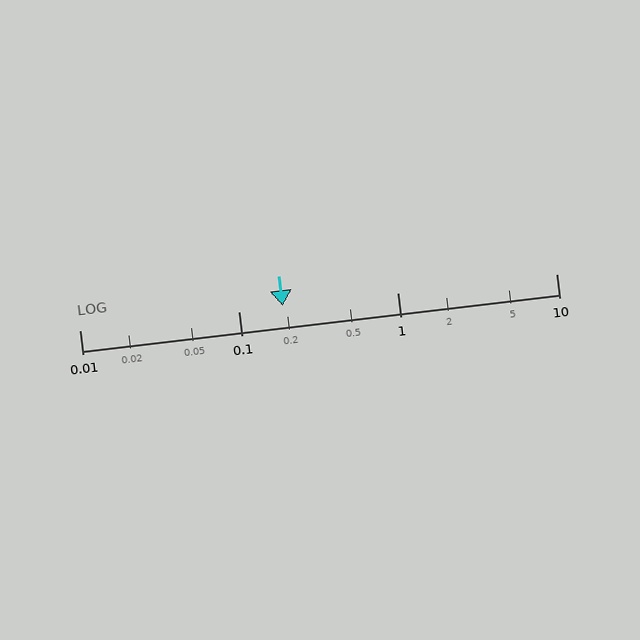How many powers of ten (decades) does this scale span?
The scale spans 3 decades, from 0.01 to 10.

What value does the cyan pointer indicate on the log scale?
The pointer indicates approximately 0.19.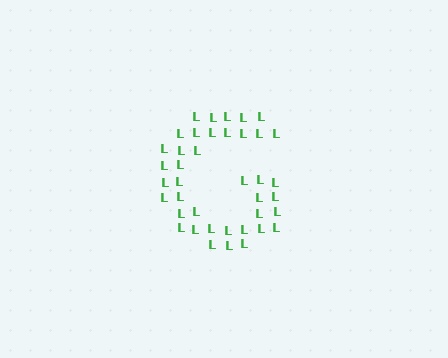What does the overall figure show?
The overall figure shows the letter G.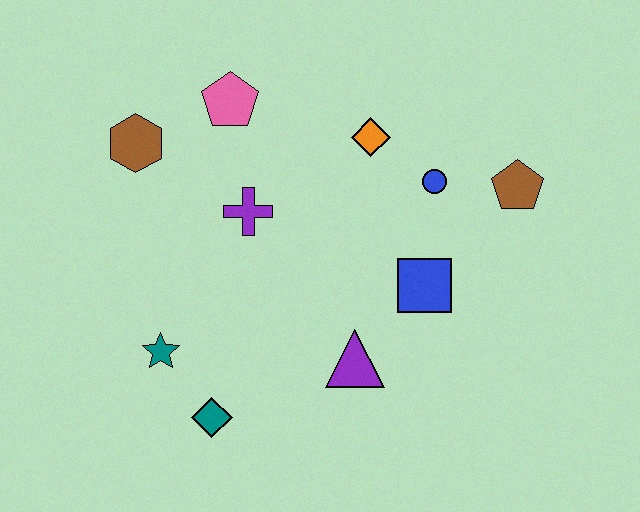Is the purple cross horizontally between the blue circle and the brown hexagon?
Yes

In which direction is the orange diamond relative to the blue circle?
The orange diamond is to the left of the blue circle.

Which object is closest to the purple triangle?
The blue square is closest to the purple triangle.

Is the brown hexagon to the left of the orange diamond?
Yes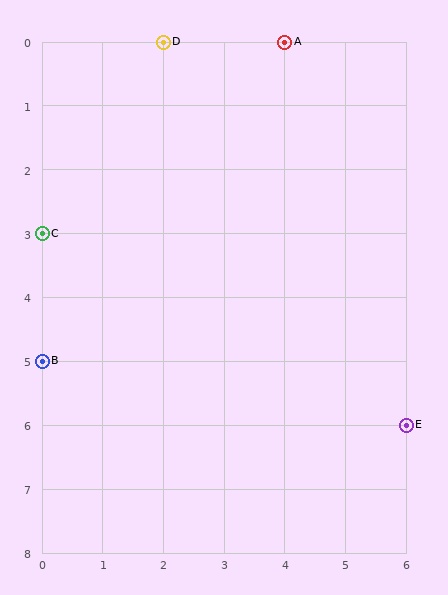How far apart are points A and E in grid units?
Points A and E are 2 columns and 6 rows apart (about 6.3 grid units diagonally).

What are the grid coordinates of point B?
Point B is at grid coordinates (0, 5).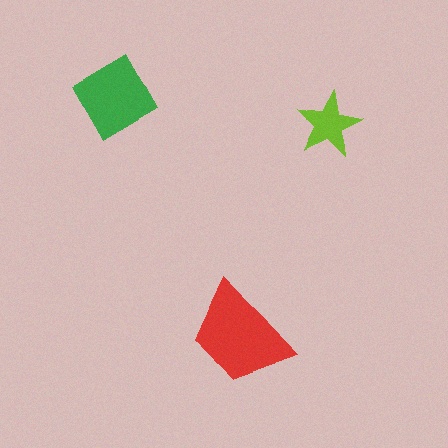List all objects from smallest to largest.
The lime star, the green diamond, the red trapezoid.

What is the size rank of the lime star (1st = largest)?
3rd.